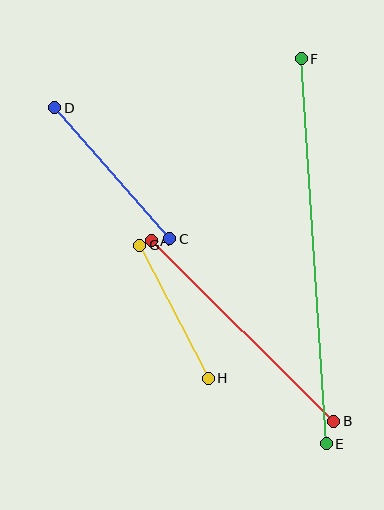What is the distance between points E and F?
The distance is approximately 386 pixels.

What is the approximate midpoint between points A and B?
The midpoint is at approximately (242, 331) pixels.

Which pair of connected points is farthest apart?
Points E and F are farthest apart.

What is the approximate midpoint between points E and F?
The midpoint is at approximately (314, 251) pixels.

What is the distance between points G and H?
The distance is approximately 149 pixels.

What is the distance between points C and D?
The distance is approximately 174 pixels.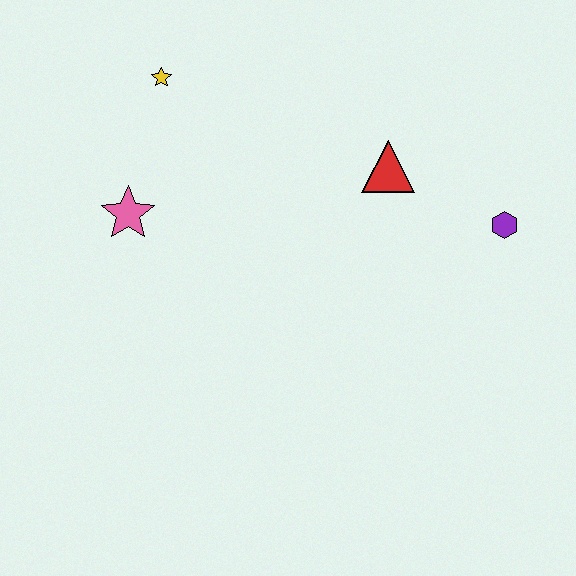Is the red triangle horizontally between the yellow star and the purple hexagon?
Yes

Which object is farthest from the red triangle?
The pink star is farthest from the red triangle.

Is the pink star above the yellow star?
No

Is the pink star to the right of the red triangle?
No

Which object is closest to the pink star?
The yellow star is closest to the pink star.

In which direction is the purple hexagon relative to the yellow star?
The purple hexagon is to the right of the yellow star.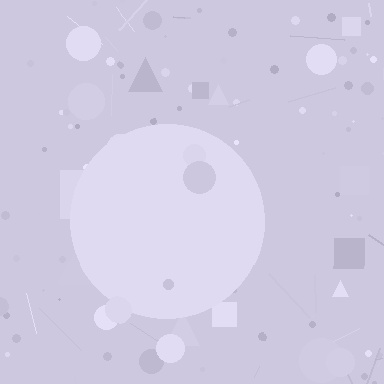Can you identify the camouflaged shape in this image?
The camouflaged shape is a circle.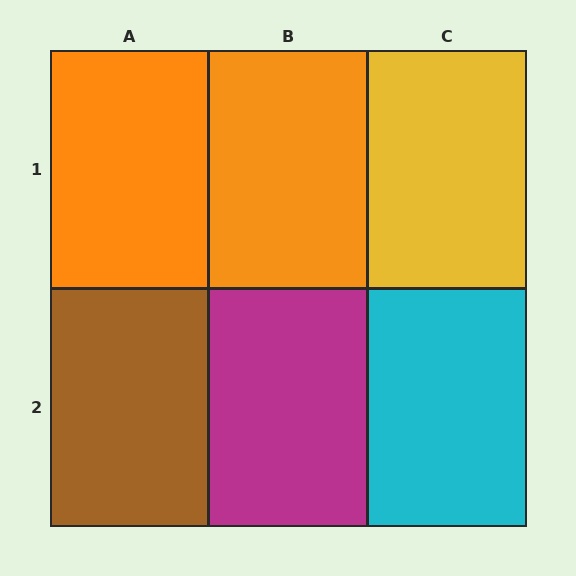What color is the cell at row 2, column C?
Cyan.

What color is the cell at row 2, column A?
Brown.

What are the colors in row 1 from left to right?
Orange, orange, yellow.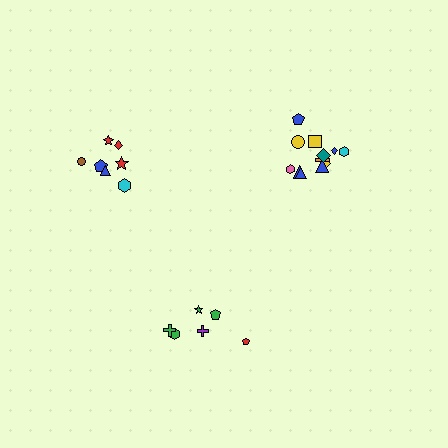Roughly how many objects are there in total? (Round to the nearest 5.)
Roughly 25 objects in total.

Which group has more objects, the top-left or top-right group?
The top-right group.